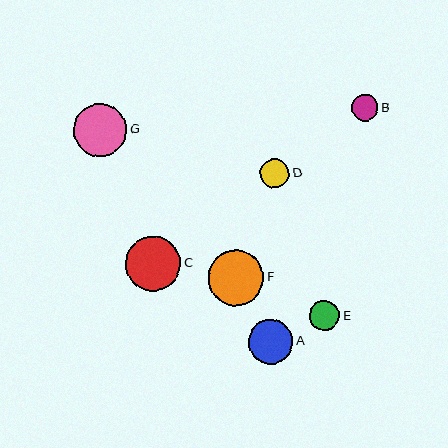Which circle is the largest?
Circle F is the largest with a size of approximately 56 pixels.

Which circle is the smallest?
Circle B is the smallest with a size of approximately 27 pixels.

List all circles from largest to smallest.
From largest to smallest: F, C, G, A, E, D, B.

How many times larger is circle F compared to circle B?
Circle F is approximately 2.1 times the size of circle B.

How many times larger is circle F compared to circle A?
Circle F is approximately 1.2 times the size of circle A.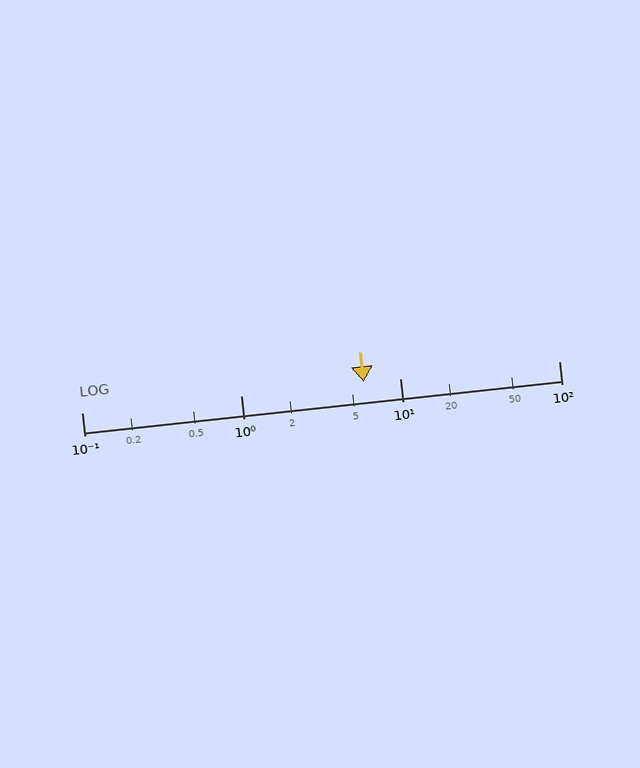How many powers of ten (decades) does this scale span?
The scale spans 3 decades, from 0.1 to 100.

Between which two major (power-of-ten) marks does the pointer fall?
The pointer is between 1 and 10.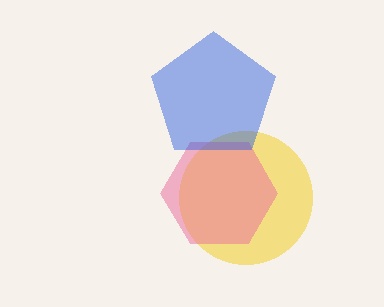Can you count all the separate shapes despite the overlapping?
Yes, there are 3 separate shapes.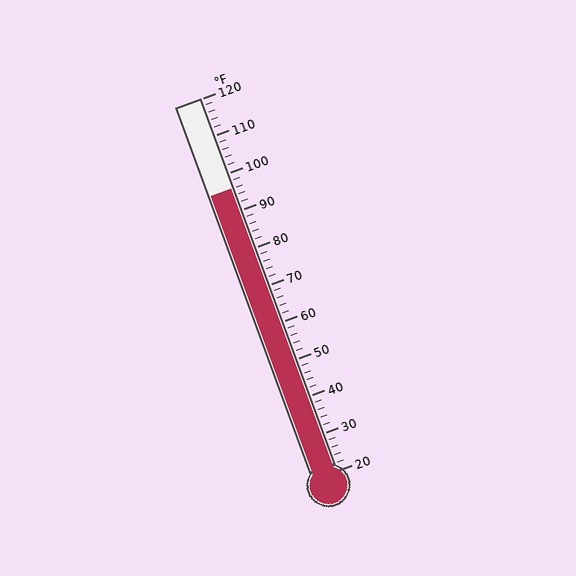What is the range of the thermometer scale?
The thermometer scale ranges from 20°F to 120°F.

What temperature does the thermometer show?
The thermometer shows approximately 96°F.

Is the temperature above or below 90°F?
The temperature is above 90°F.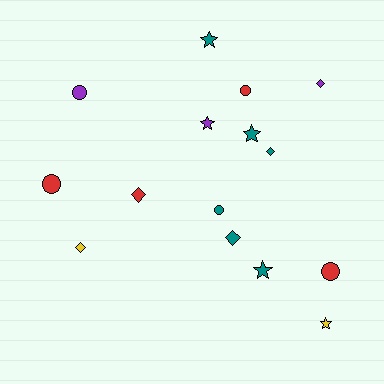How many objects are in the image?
There are 15 objects.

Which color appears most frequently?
Teal, with 6 objects.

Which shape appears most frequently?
Star, with 5 objects.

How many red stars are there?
There are no red stars.